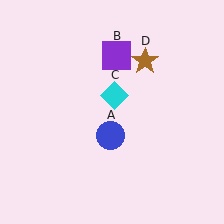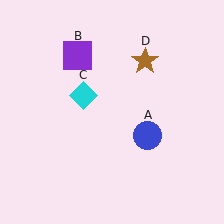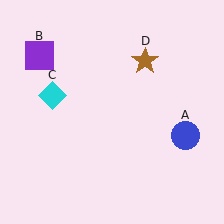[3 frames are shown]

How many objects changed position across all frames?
3 objects changed position: blue circle (object A), purple square (object B), cyan diamond (object C).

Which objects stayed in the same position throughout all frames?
Brown star (object D) remained stationary.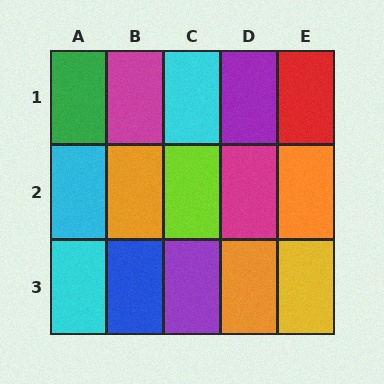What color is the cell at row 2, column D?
Magenta.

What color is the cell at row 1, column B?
Magenta.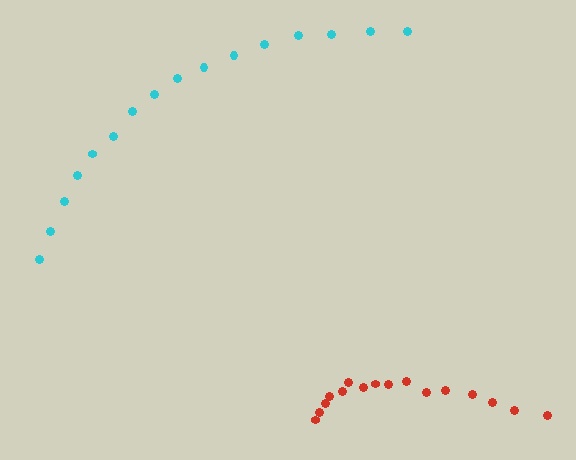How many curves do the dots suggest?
There are 2 distinct paths.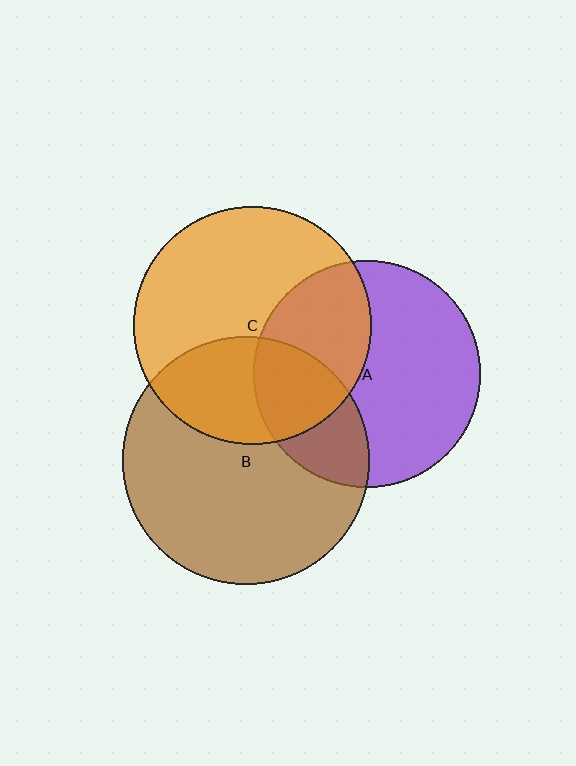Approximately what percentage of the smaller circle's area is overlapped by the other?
Approximately 30%.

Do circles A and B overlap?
Yes.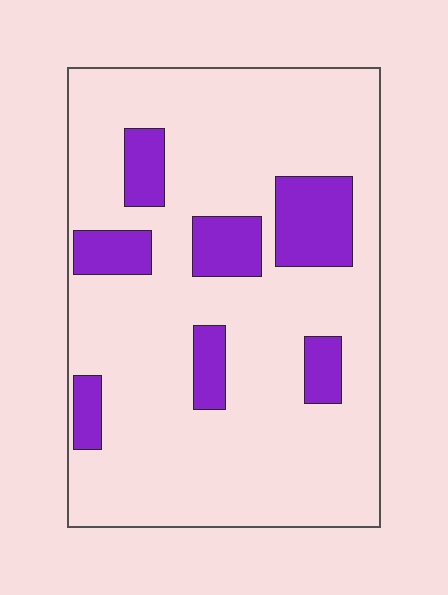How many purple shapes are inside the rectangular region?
7.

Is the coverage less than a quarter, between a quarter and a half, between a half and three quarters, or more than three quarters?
Less than a quarter.